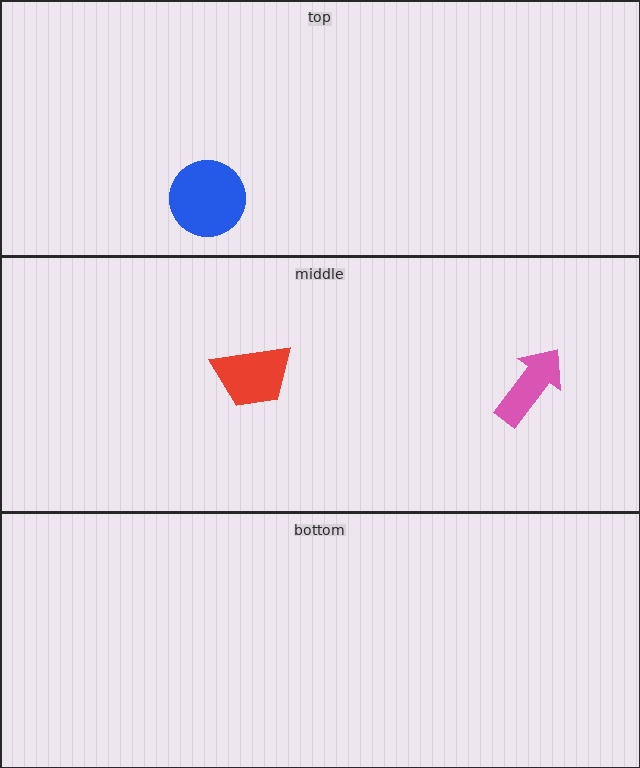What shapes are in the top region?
The blue circle.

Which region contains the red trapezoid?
The middle region.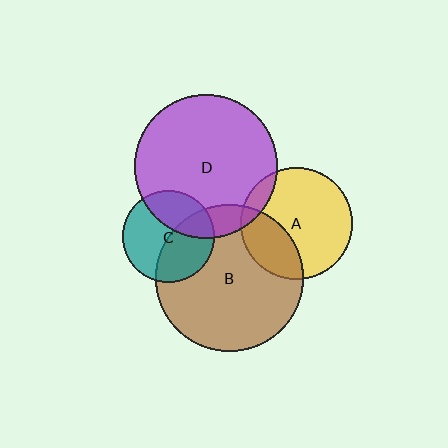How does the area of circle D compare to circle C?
Approximately 2.4 times.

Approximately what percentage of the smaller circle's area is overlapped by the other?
Approximately 30%.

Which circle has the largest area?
Circle B (brown).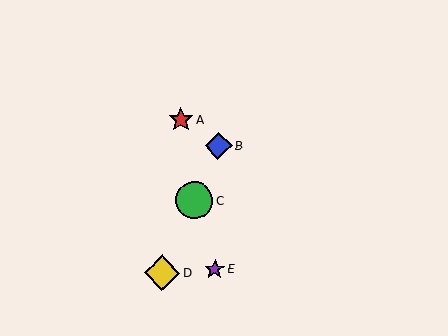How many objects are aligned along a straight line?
3 objects (B, C, D) are aligned along a straight line.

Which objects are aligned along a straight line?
Objects B, C, D are aligned along a straight line.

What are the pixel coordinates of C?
Object C is at (194, 200).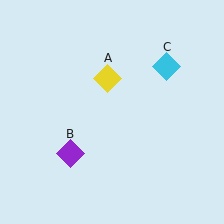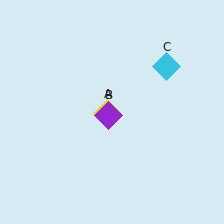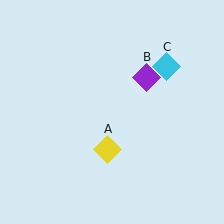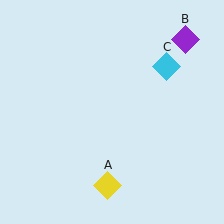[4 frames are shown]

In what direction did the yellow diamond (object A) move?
The yellow diamond (object A) moved down.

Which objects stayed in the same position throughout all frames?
Cyan diamond (object C) remained stationary.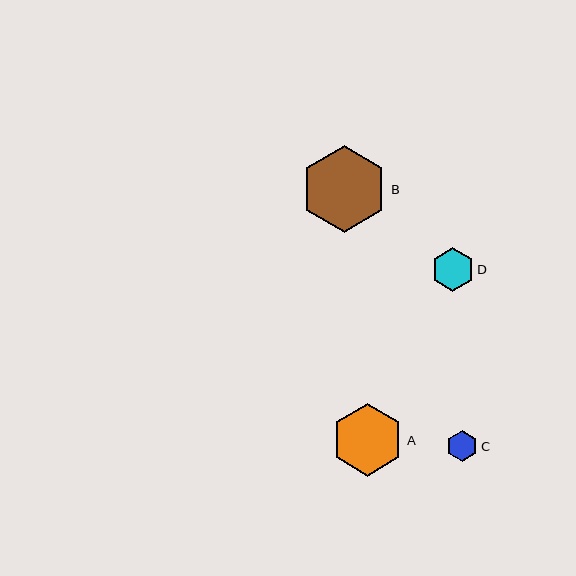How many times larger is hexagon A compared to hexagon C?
Hexagon A is approximately 2.3 times the size of hexagon C.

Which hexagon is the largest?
Hexagon B is the largest with a size of approximately 87 pixels.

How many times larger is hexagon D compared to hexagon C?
Hexagon D is approximately 1.4 times the size of hexagon C.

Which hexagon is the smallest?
Hexagon C is the smallest with a size of approximately 31 pixels.